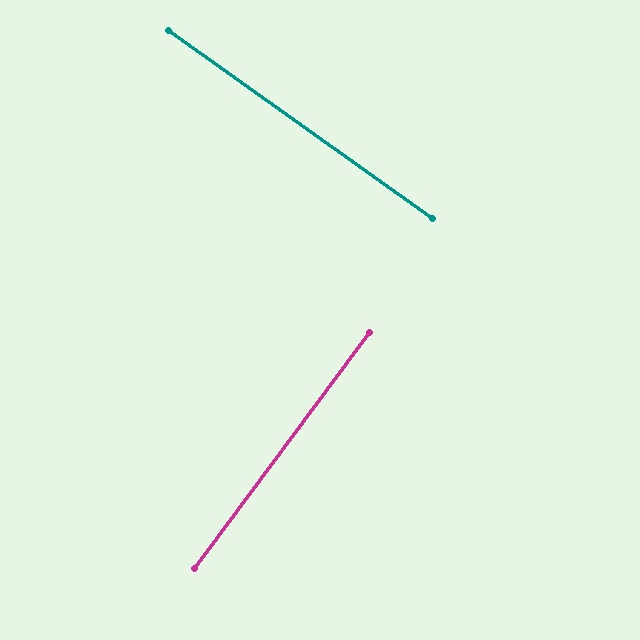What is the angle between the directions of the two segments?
Approximately 89 degrees.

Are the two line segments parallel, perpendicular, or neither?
Perpendicular — they meet at approximately 89°.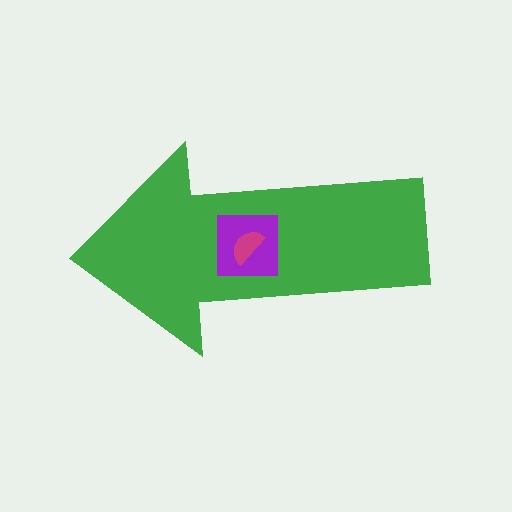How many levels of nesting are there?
3.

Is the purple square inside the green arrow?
Yes.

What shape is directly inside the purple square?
The magenta semicircle.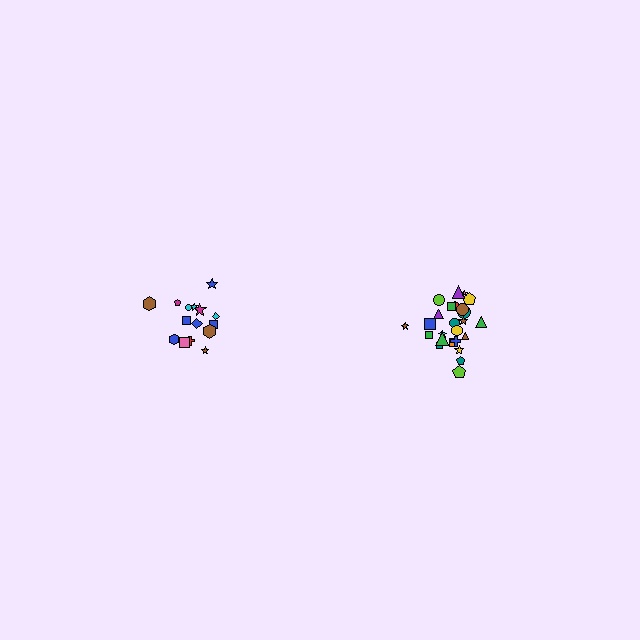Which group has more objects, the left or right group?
The right group.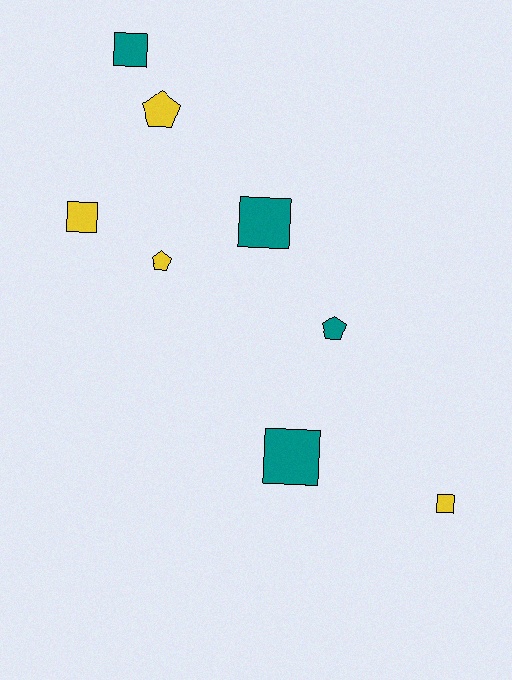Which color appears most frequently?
Yellow, with 4 objects.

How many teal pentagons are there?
There is 1 teal pentagon.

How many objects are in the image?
There are 8 objects.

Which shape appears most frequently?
Square, with 5 objects.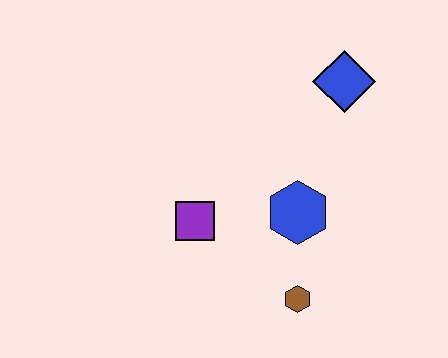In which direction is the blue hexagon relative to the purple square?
The blue hexagon is to the right of the purple square.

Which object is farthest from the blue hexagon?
The blue diamond is farthest from the blue hexagon.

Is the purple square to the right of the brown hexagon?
No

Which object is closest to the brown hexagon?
The blue hexagon is closest to the brown hexagon.